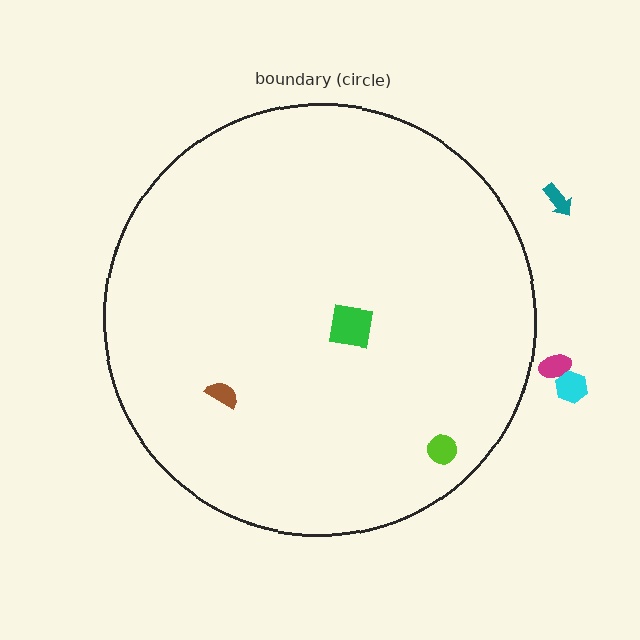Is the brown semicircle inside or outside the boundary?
Inside.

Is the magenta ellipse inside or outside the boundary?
Outside.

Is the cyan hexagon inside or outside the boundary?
Outside.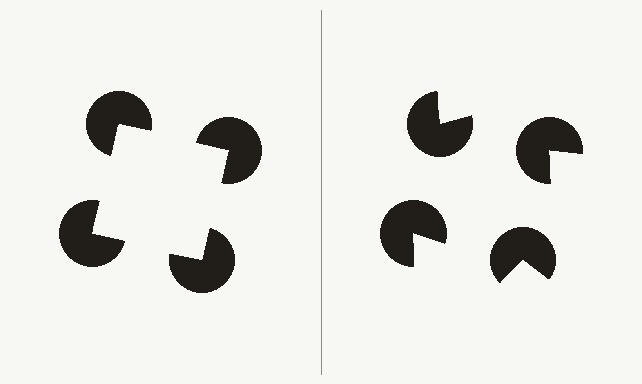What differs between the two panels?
The pac-man discs are positioned identically on both sides; only the wedge orientations differ. On the left they align to a square; on the right they are misaligned.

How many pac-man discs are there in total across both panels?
8 — 4 on each side.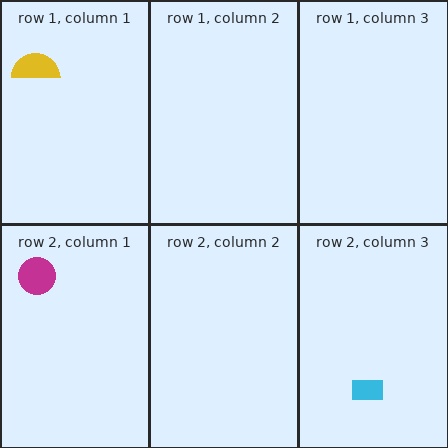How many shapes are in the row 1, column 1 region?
1.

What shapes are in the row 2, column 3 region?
The cyan rectangle.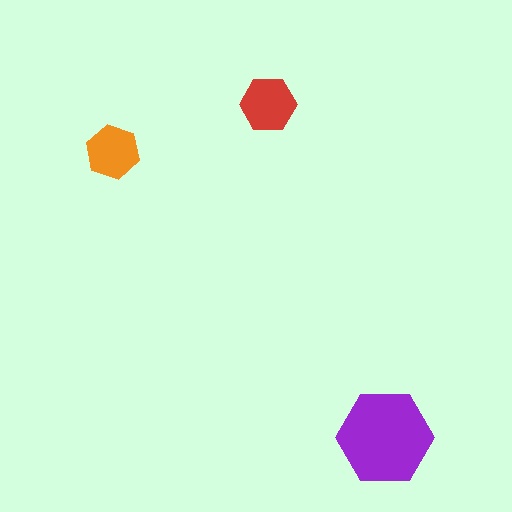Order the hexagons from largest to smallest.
the purple one, the red one, the orange one.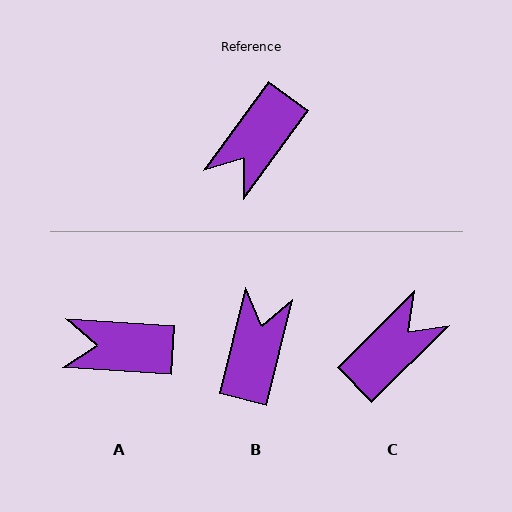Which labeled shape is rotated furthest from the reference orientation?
C, about 171 degrees away.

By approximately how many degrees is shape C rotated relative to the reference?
Approximately 171 degrees counter-clockwise.